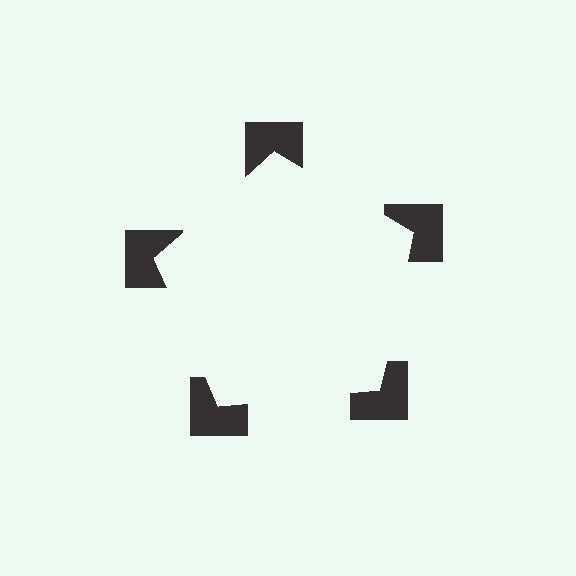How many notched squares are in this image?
There are 5 — one at each vertex of the illusory pentagon.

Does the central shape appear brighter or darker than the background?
It typically appears slightly brighter than the background, even though no actual brightness change is drawn.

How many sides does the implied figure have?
5 sides.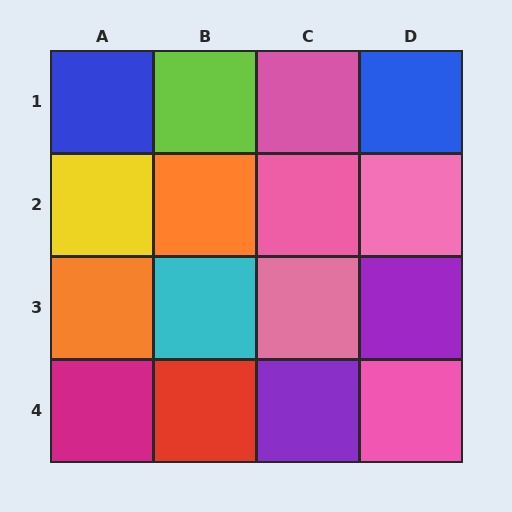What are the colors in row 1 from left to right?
Blue, lime, pink, blue.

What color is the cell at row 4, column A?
Magenta.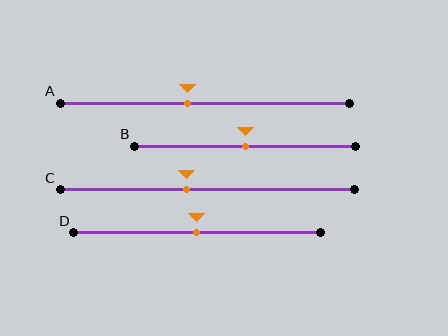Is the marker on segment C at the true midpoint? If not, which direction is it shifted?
No, the marker on segment C is shifted to the left by about 7% of the segment length.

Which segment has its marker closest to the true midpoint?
Segment B has its marker closest to the true midpoint.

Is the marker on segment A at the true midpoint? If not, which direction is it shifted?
No, the marker on segment A is shifted to the left by about 6% of the segment length.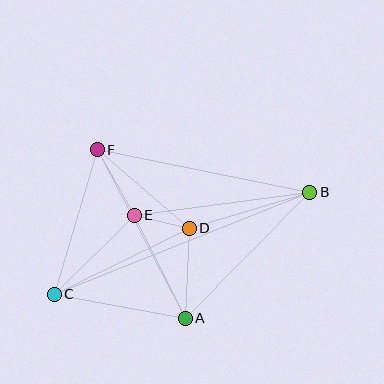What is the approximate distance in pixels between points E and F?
The distance between E and F is approximately 75 pixels.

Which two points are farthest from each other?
Points B and C are farthest from each other.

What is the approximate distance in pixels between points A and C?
The distance between A and C is approximately 133 pixels.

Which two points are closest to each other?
Points D and E are closest to each other.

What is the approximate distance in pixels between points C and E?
The distance between C and E is approximately 112 pixels.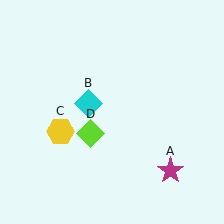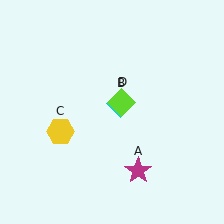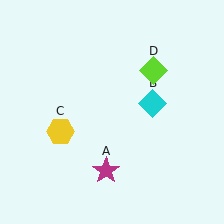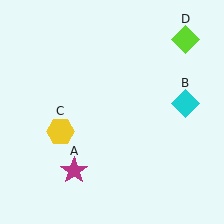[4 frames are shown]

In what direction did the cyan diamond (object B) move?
The cyan diamond (object B) moved right.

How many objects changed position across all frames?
3 objects changed position: magenta star (object A), cyan diamond (object B), lime diamond (object D).